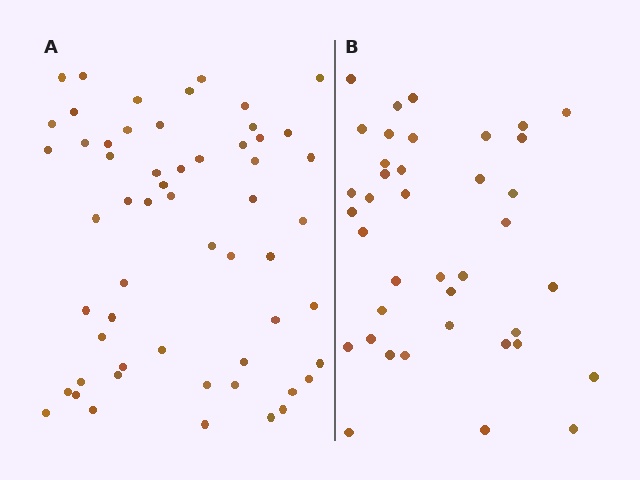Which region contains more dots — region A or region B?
Region A (the left region) has more dots.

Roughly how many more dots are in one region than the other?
Region A has approximately 20 more dots than region B.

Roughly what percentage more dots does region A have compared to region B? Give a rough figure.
About 45% more.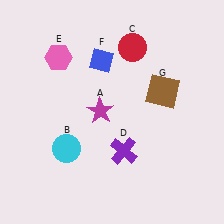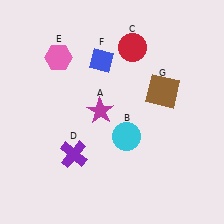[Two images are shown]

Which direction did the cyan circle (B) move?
The cyan circle (B) moved right.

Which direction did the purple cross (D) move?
The purple cross (D) moved left.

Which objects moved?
The objects that moved are: the cyan circle (B), the purple cross (D).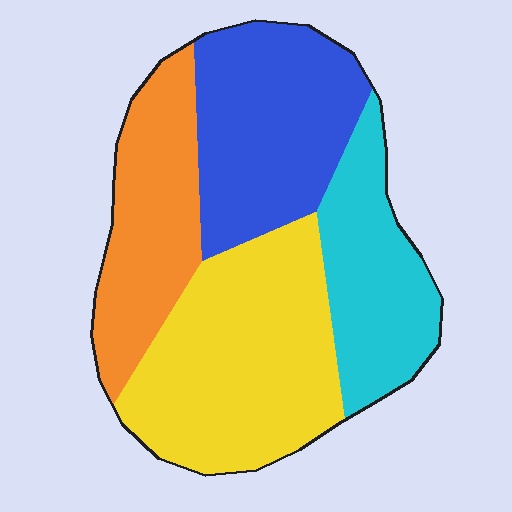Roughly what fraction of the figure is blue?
Blue covers 26% of the figure.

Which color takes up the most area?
Yellow, at roughly 35%.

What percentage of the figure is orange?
Orange covers 21% of the figure.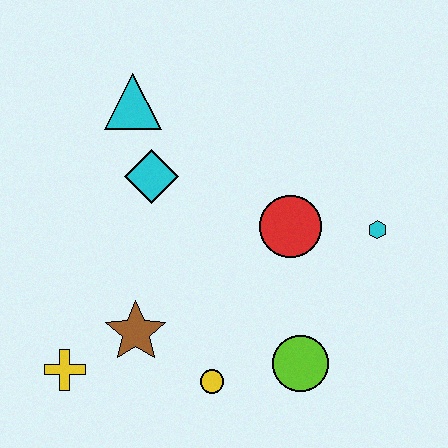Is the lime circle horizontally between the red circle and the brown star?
No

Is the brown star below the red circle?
Yes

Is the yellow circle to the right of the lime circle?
No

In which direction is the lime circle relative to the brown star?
The lime circle is to the right of the brown star.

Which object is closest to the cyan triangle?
The cyan diamond is closest to the cyan triangle.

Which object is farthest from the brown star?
The cyan hexagon is farthest from the brown star.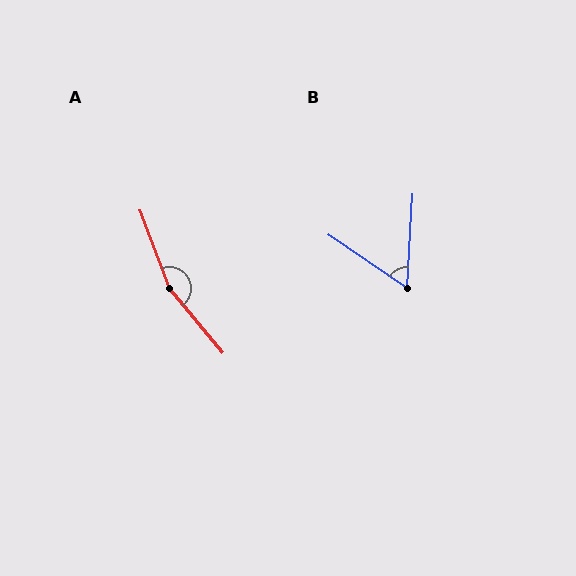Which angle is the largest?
A, at approximately 161 degrees.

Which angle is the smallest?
B, at approximately 59 degrees.